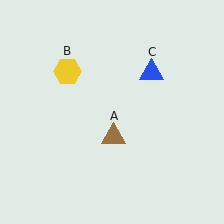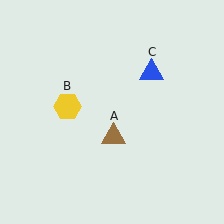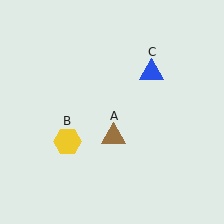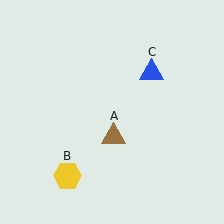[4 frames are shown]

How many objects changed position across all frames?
1 object changed position: yellow hexagon (object B).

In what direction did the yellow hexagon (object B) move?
The yellow hexagon (object B) moved down.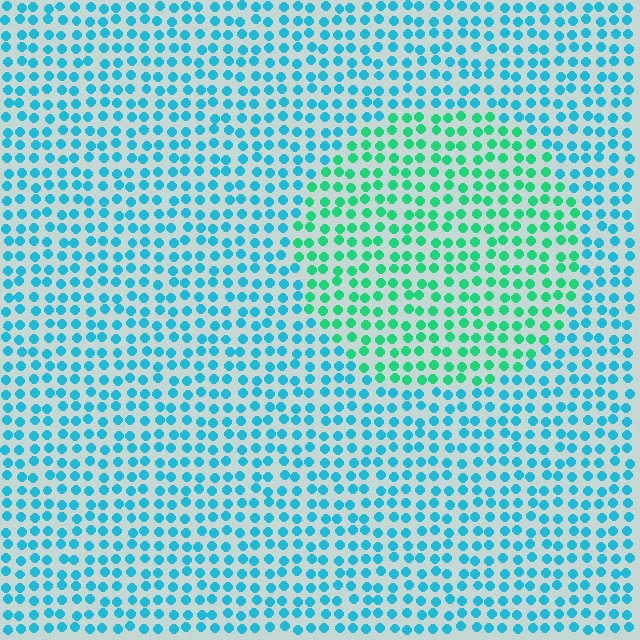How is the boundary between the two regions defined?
The boundary is defined purely by a slight shift in hue (about 39 degrees). Spacing, size, and orientation are identical on both sides.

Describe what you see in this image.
The image is filled with small cyan elements in a uniform arrangement. A circle-shaped region is visible where the elements are tinted to a slightly different hue, forming a subtle color boundary.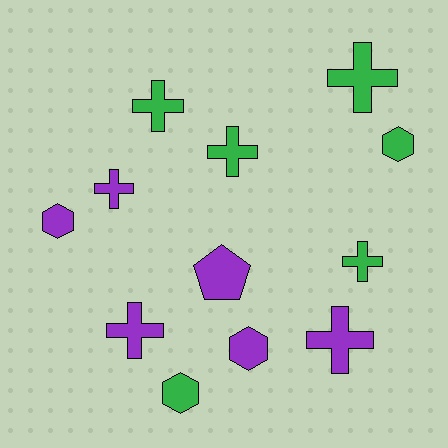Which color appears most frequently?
Green, with 6 objects.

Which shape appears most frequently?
Cross, with 7 objects.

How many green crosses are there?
There are 4 green crosses.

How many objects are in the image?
There are 12 objects.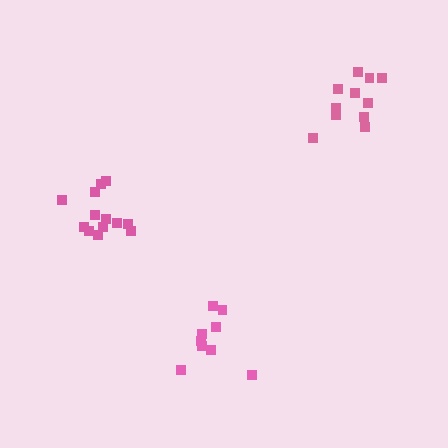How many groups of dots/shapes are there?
There are 3 groups.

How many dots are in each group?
Group 1: 9 dots, Group 2: 11 dots, Group 3: 13 dots (33 total).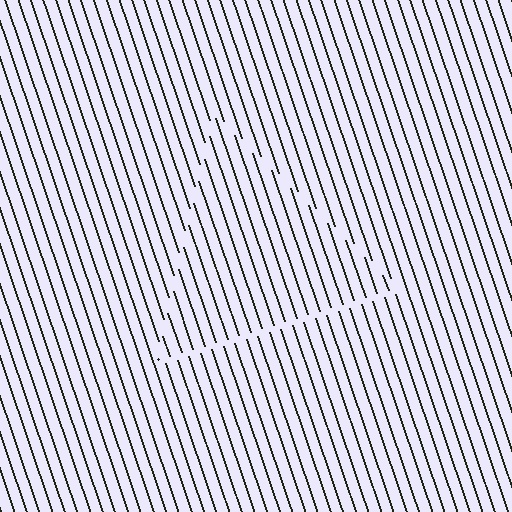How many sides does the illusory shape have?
3 sides — the line-ends trace a triangle.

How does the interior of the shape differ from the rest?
The interior of the shape contains the same grating, shifted by half a period — the contour is defined by the phase discontinuity where line-ends from the inner and outer gratings abut.